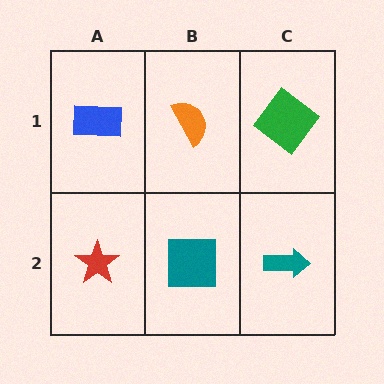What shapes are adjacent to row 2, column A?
A blue rectangle (row 1, column A), a teal square (row 2, column B).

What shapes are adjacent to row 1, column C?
A teal arrow (row 2, column C), an orange semicircle (row 1, column B).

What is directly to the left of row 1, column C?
An orange semicircle.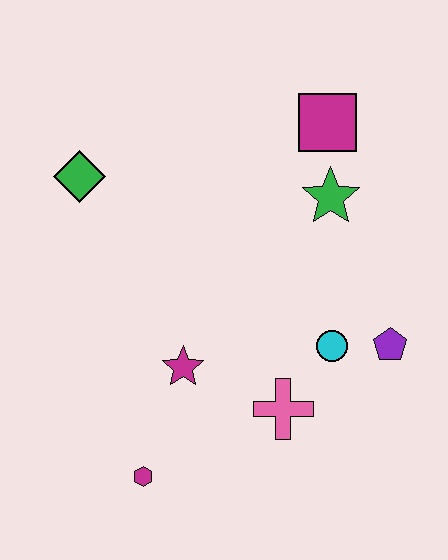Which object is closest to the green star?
The magenta square is closest to the green star.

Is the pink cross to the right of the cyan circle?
No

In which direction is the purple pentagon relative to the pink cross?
The purple pentagon is to the right of the pink cross.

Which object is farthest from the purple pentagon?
The green diamond is farthest from the purple pentagon.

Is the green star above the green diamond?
No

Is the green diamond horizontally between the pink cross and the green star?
No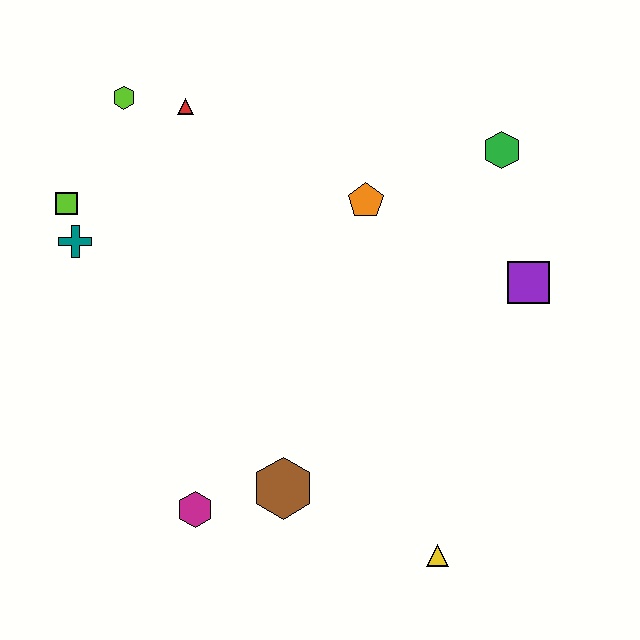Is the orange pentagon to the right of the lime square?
Yes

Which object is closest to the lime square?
The teal cross is closest to the lime square.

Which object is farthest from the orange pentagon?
The yellow triangle is farthest from the orange pentagon.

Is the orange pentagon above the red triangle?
No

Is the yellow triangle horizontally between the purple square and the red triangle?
Yes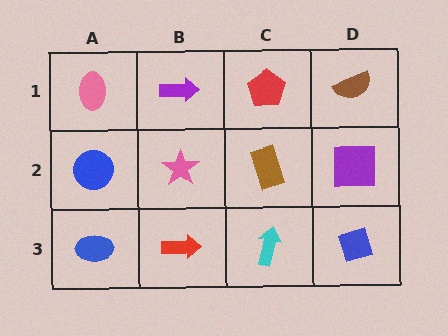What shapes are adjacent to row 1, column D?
A purple square (row 2, column D), a red pentagon (row 1, column C).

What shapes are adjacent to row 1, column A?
A blue circle (row 2, column A), a purple arrow (row 1, column B).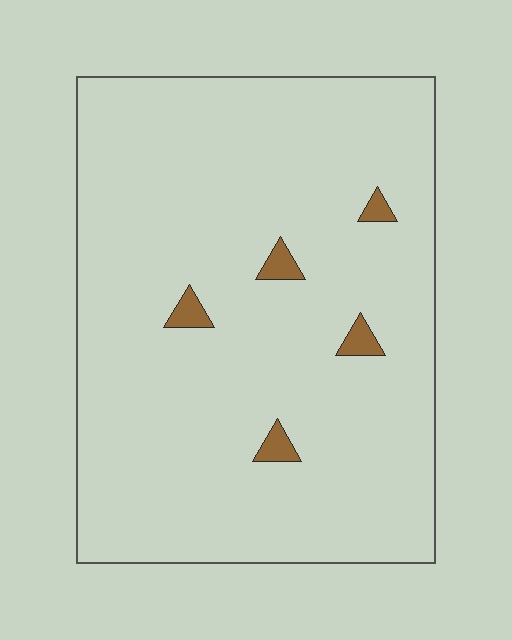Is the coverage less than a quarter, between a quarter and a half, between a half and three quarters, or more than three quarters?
Less than a quarter.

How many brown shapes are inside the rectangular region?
5.